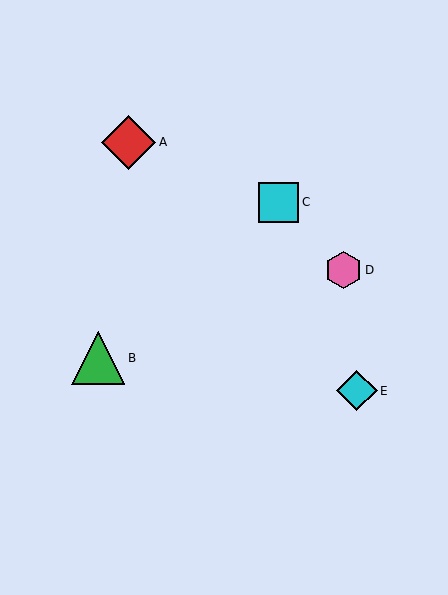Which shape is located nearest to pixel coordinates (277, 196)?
The cyan square (labeled C) at (279, 202) is nearest to that location.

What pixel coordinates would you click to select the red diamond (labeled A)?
Click at (129, 142) to select the red diamond A.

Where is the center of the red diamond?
The center of the red diamond is at (129, 142).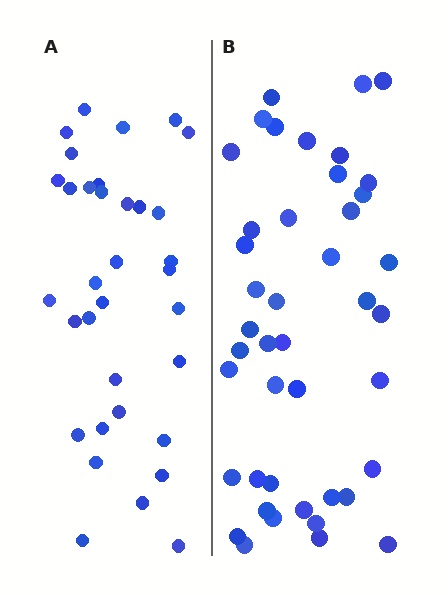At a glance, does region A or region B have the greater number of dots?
Region B (the right region) has more dots.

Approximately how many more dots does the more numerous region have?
Region B has roughly 8 or so more dots than region A.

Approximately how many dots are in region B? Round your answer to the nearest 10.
About 40 dots. (The exact count is 43, which rounds to 40.)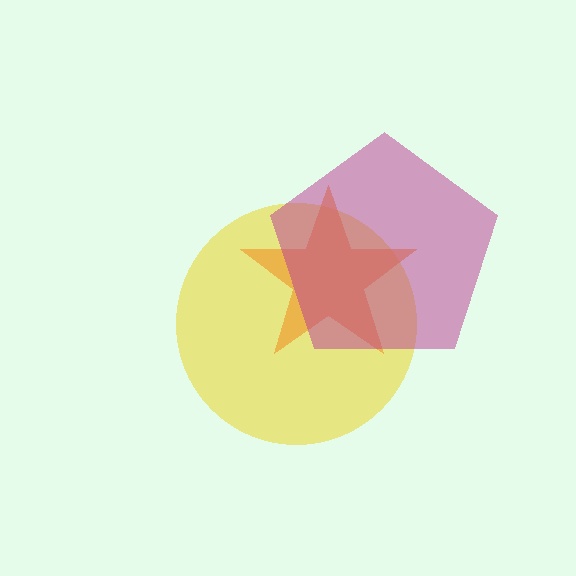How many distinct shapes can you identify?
There are 3 distinct shapes: a yellow circle, an orange star, a magenta pentagon.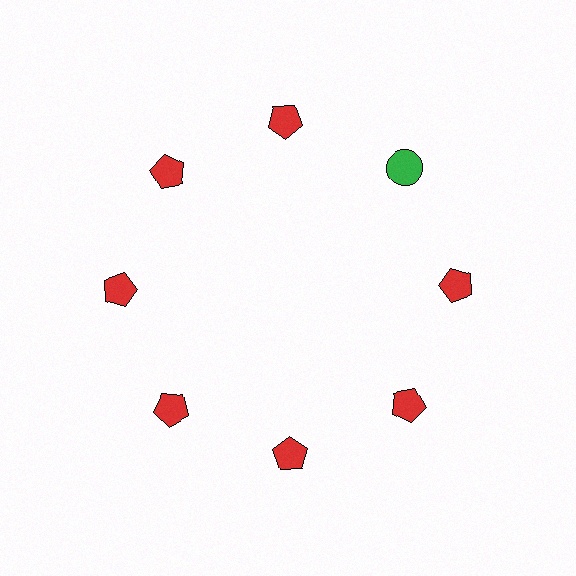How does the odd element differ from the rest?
It differs in both color (green instead of red) and shape (circle instead of pentagon).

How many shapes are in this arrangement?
There are 8 shapes arranged in a ring pattern.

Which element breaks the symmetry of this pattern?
The green circle at roughly the 2 o'clock position breaks the symmetry. All other shapes are red pentagons.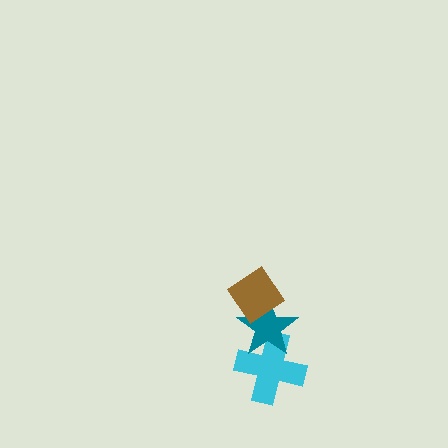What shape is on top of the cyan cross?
The teal star is on top of the cyan cross.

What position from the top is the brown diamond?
The brown diamond is 1st from the top.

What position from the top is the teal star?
The teal star is 2nd from the top.